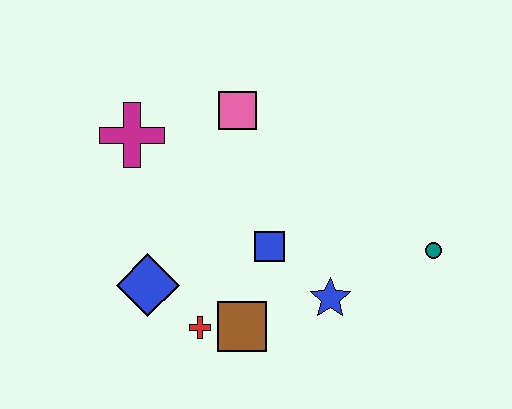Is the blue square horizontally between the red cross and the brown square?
No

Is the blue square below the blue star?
No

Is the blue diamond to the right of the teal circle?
No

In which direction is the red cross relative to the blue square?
The red cross is below the blue square.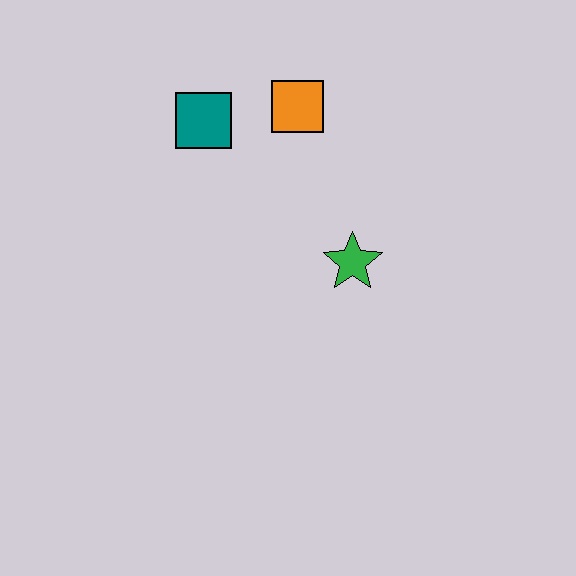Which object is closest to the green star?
The orange square is closest to the green star.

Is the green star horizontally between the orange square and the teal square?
No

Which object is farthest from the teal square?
The green star is farthest from the teal square.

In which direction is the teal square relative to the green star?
The teal square is to the left of the green star.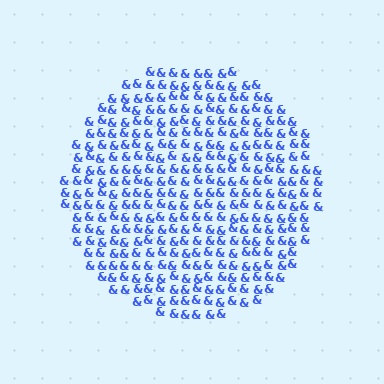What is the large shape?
The large shape is a circle.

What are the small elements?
The small elements are ampersands.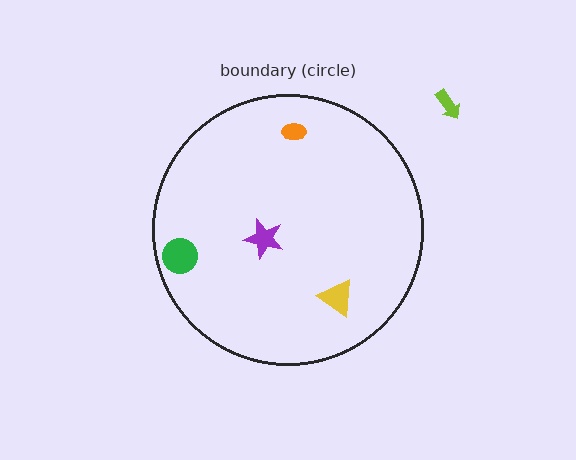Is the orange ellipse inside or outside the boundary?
Inside.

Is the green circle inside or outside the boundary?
Inside.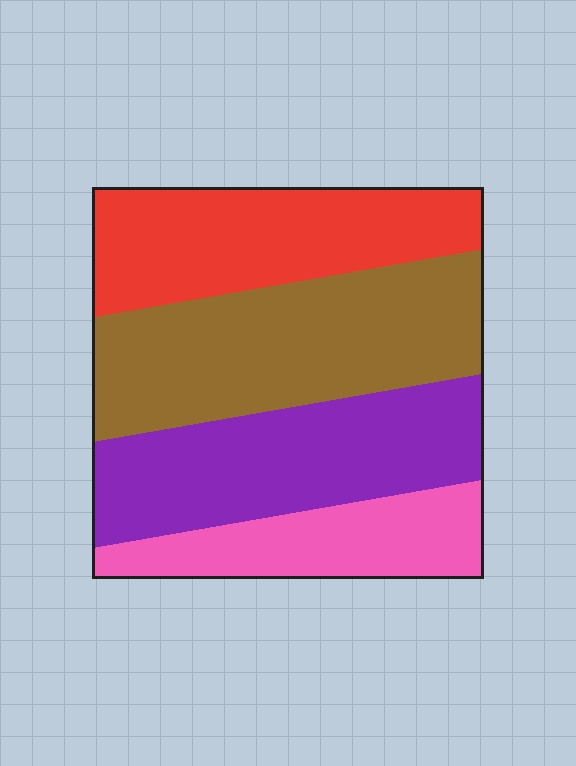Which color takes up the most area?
Brown, at roughly 30%.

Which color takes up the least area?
Pink, at roughly 15%.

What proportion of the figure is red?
Red covers roughly 25% of the figure.